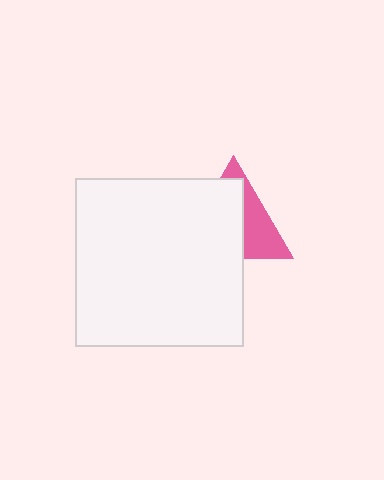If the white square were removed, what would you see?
You would see the complete pink triangle.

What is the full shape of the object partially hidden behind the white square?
The partially hidden object is a pink triangle.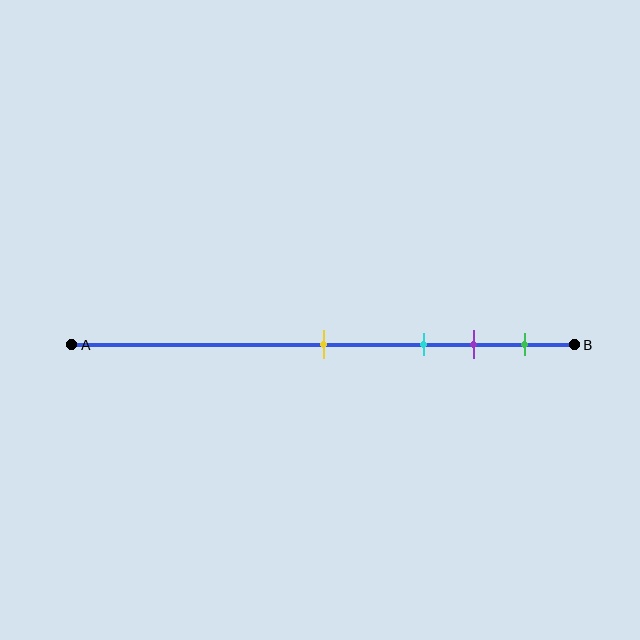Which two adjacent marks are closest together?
The purple and green marks are the closest adjacent pair.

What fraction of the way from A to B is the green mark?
The green mark is approximately 90% (0.9) of the way from A to B.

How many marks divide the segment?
There are 4 marks dividing the segment.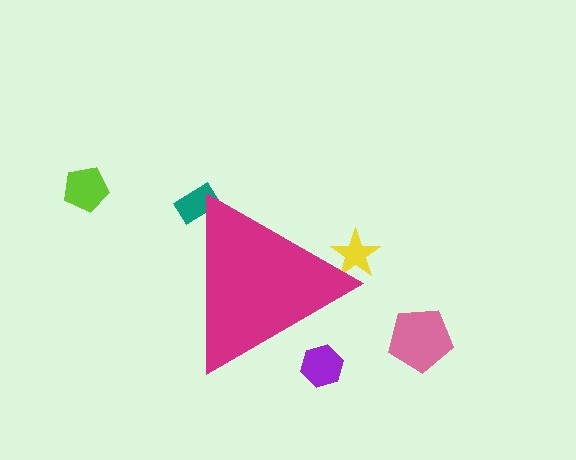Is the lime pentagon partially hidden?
No, the lime pentagon is fully visible.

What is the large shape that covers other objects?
A magenta triangle.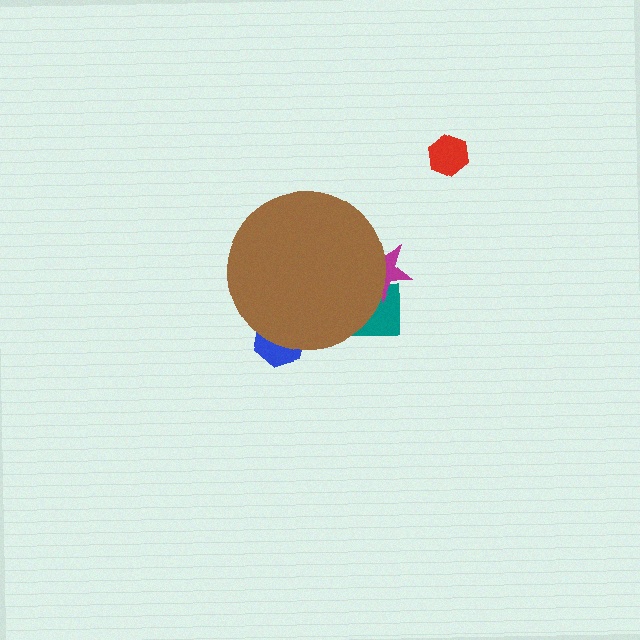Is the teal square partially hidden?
Yes, the teal square is partially hidden behind the brown circle.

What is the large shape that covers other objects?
A brown circle.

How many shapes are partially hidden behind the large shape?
3 shapes are partially hidden.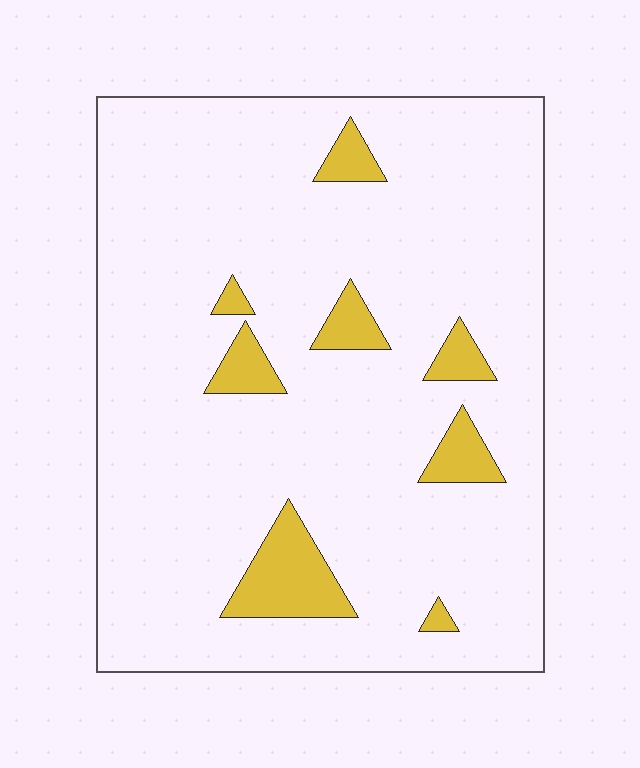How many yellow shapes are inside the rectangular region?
8.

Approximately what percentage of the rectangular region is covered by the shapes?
Approximately 10%.